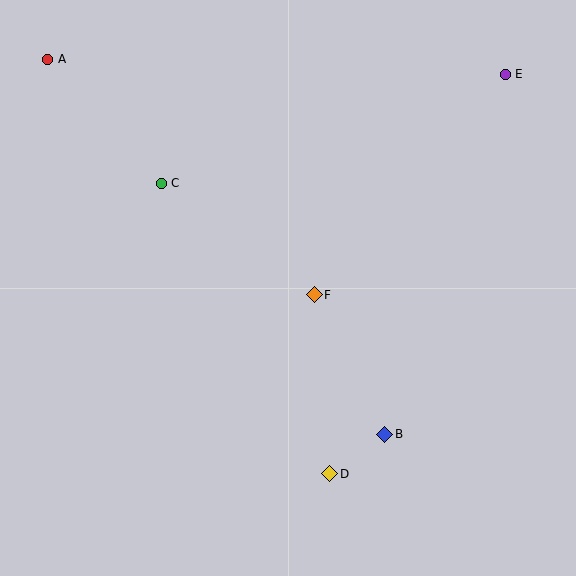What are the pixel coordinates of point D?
Point D is at (330, 474).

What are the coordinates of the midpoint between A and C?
The midpoint between A and C is at (105, 121).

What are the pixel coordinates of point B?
Point B is at (385, 434).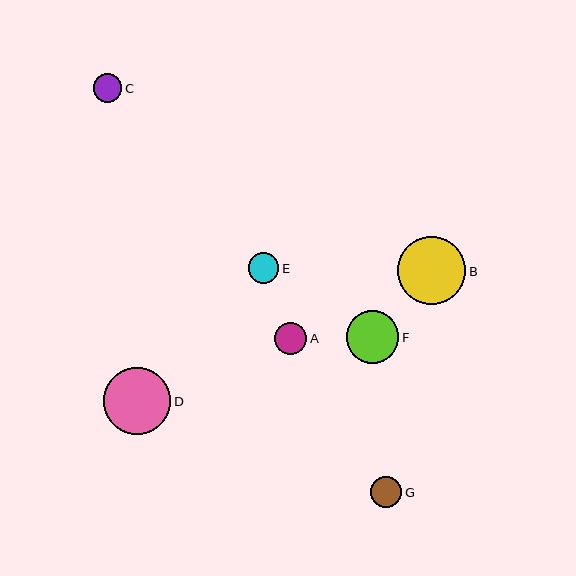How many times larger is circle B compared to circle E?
Circle B is approximately 2.2 times the size of circle E.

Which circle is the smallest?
Circle C is the smallest with a size of approximately 29 pixels.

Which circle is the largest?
Circle B is the largest with a size of approximately 68 pixels.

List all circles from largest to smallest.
From largest to smallest: B, D, F, A, G, E, C.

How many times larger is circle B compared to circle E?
Circle B is approximately 2.2 times the size of circle E.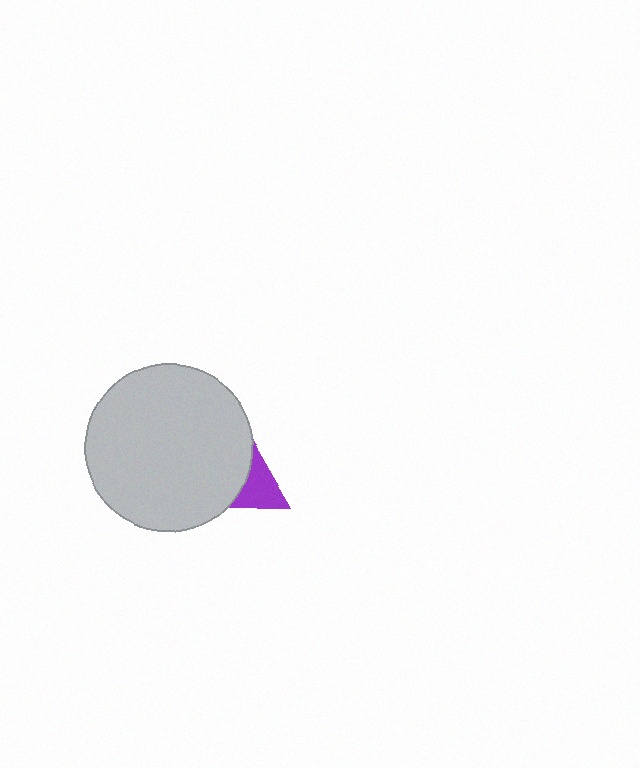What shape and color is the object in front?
The object in front is a light gray circle.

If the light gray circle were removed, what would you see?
You would see the complete purple triangle.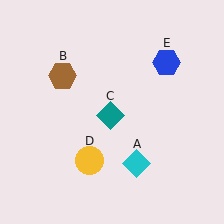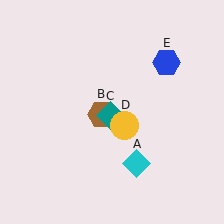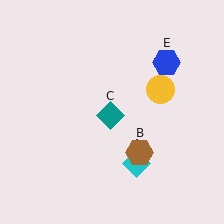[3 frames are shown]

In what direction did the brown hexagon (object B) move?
The brown hexagon (object B) moved down and to the right.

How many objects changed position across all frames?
2 objects changed position: brown hexagon (object B), yellow circle (object D).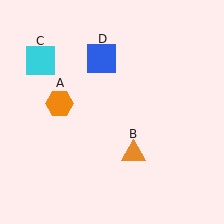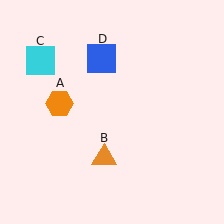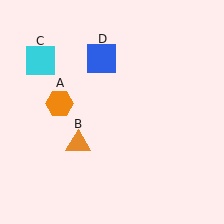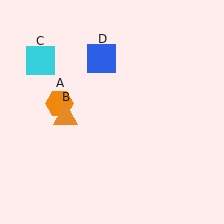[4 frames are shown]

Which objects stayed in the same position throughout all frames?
Orange hexagon (object A) and cyan square (object C) and blue square (object D) remained stationary.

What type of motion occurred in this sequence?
The orange triangle (object B) rotated clockwise around the center of the scene.